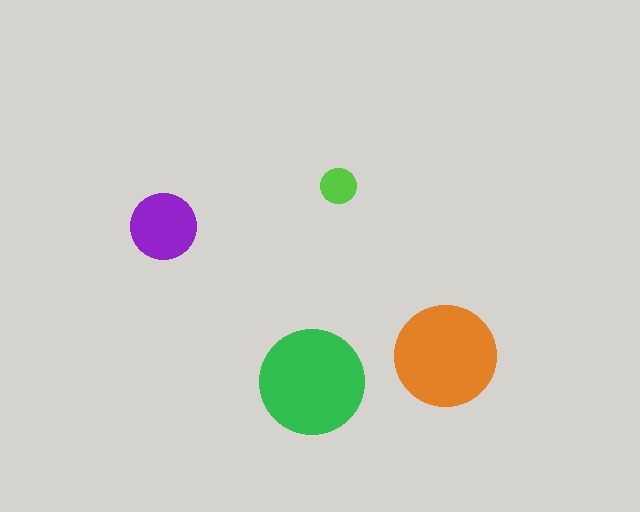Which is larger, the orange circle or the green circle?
The green one.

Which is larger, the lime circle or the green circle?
The green one.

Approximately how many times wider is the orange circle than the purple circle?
About 1.5 times wider.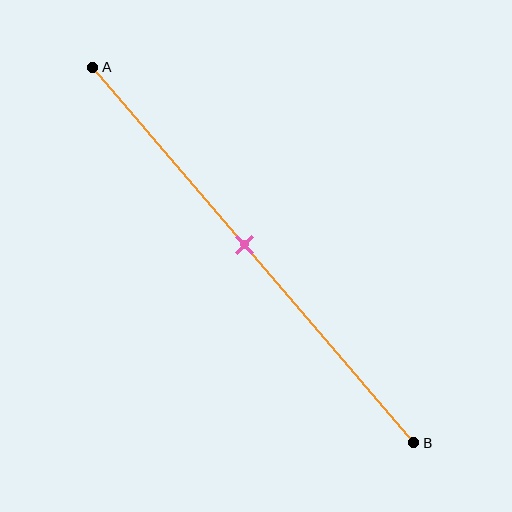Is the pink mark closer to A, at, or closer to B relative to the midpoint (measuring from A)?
The pink mark is approximately at the midpoint of segment AB.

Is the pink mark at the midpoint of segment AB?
Yes, the mark is approximately at the midpoint.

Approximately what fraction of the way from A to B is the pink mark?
The pink mark is approximately 45% of the way from A to B.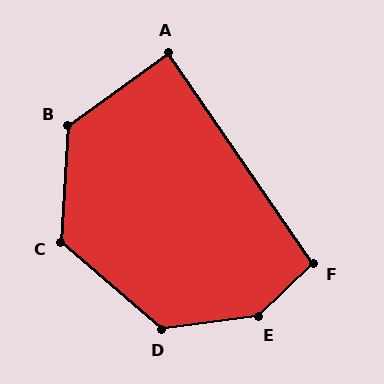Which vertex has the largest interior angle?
E, at approximately 144 degrees.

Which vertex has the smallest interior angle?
A, at approximately 89 degrees.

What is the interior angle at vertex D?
Approximately 131 degrees (obtuse).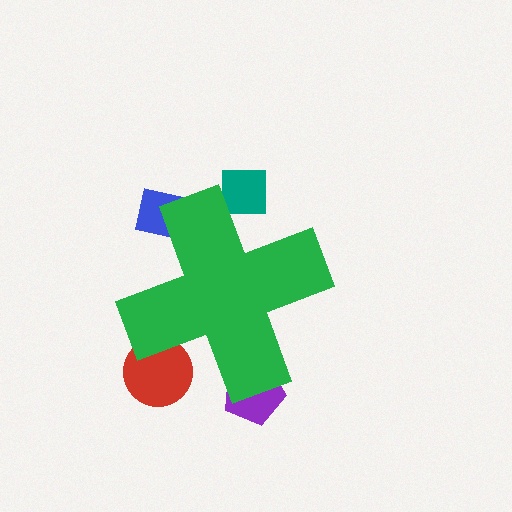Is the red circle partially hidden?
Yes, the red circle is partially hidden behind the green cross.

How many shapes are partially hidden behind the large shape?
4 shapes are partially hidden.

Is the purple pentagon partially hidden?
Yes, the purple pentagon is partially hidden behind the green cross.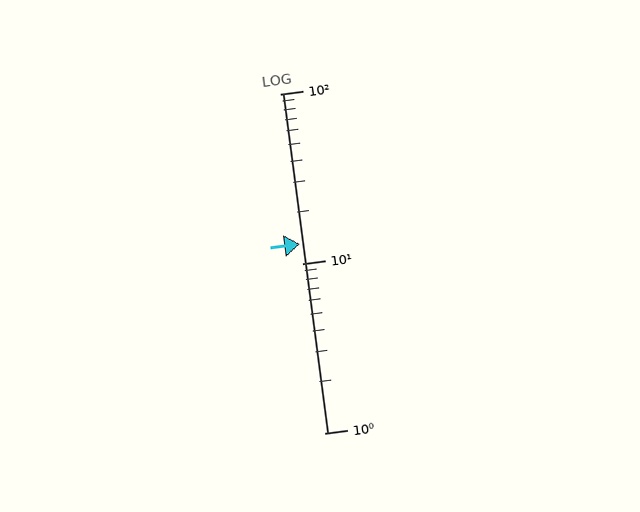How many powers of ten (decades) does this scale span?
The scale spans 2 decades, from 1 to 100.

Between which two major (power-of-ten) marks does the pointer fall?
The pointer is between 10 and 100.